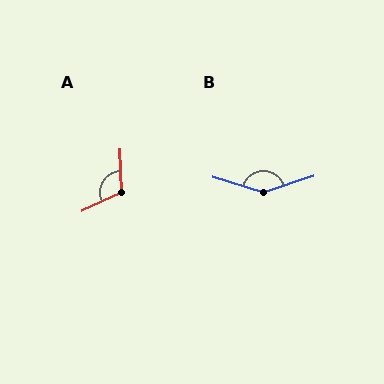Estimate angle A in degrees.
Approximately 113 degrees.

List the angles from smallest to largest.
A (113°), B (145°).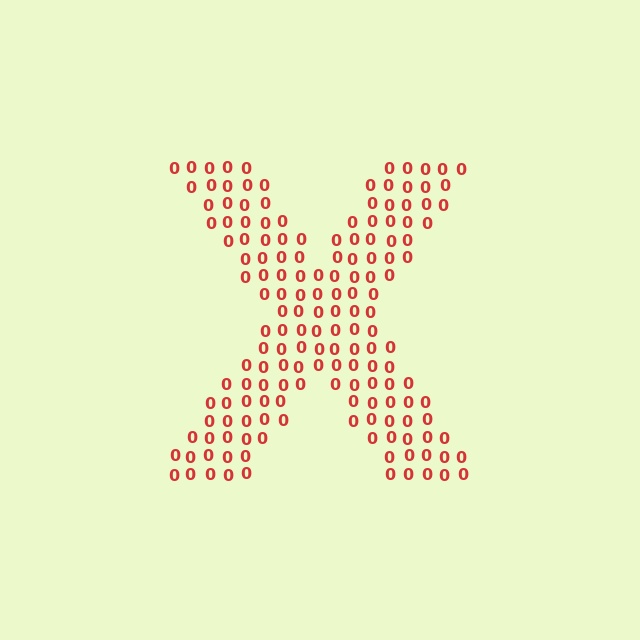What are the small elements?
The small elements are digit 0's.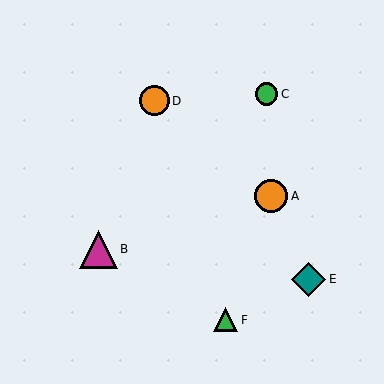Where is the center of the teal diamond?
The center of the teal diamond is at (309, 279).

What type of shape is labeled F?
Shape F is a green triangle.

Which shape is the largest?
The magenta triangle (labeled B) is the largest.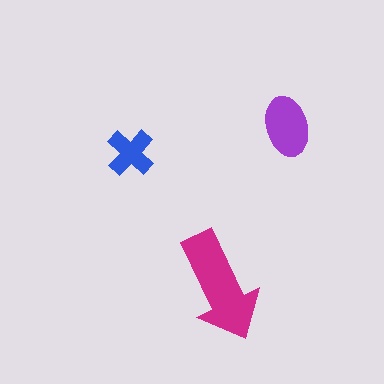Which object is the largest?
The magenta arrow.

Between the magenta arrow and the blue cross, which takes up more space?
The magenta arrow.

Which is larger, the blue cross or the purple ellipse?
The purple ellipse.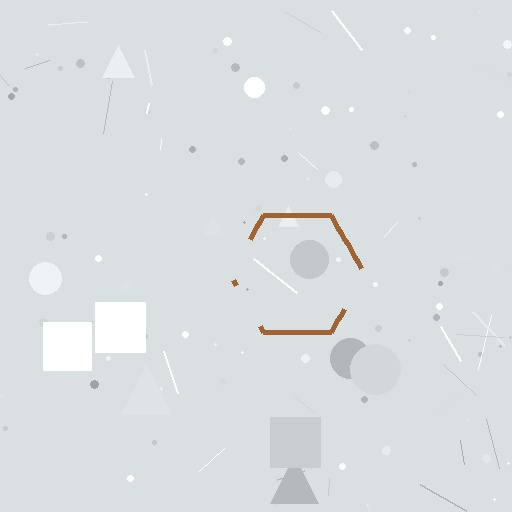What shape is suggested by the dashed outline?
The dashed outline suggests a hexagon.